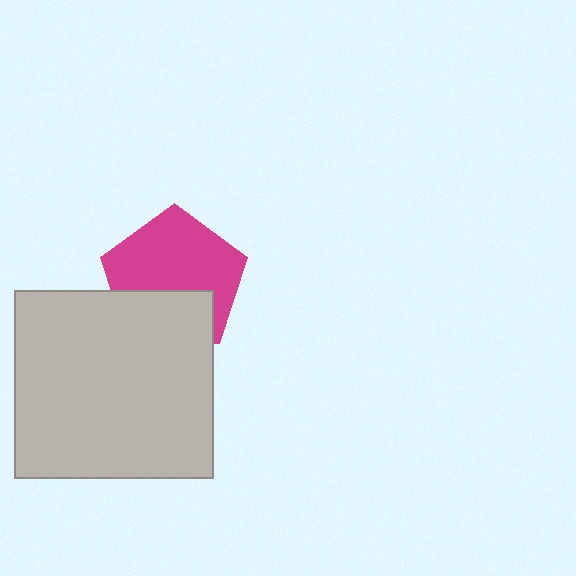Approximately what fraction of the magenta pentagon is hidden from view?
Roughly 35% of the magenta pentagon is hidden behind the light gray rectangle.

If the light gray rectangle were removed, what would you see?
You would see the complete magenta pentagon.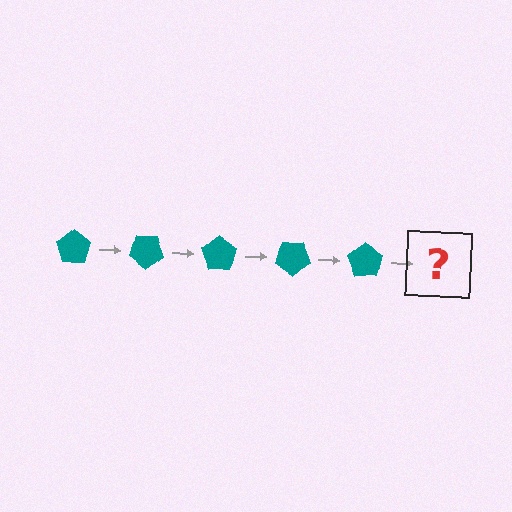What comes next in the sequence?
The next element should be a teal pentagon rotated 175 degrees.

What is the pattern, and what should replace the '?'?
The pattern is that the pentagon rotates 35 degrees each step. The '?' should be a teal pentagon rotated 175 degrees.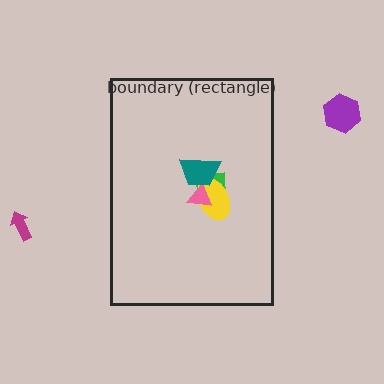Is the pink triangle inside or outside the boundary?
Inside.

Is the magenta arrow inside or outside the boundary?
Outside.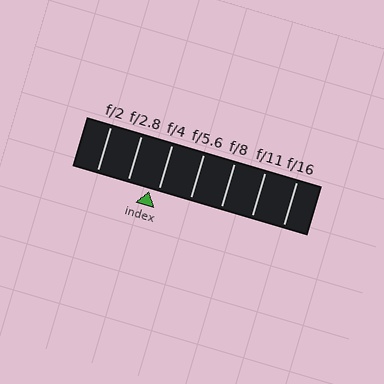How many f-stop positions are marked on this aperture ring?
There are 7 f-stop positions marked.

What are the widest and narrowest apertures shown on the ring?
The widest aperture shown is f/2 and the narrowest is f/16.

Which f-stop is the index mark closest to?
The index mark is closest to f/4.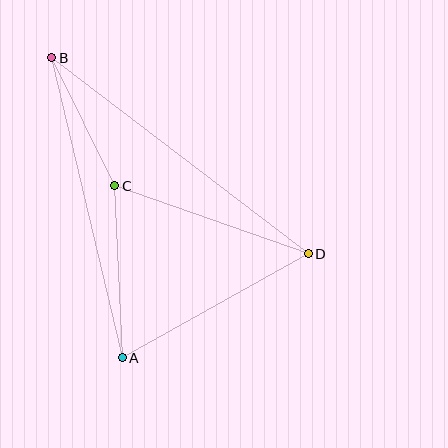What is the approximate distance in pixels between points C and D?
The distance between C and D is approximately 205 pixels.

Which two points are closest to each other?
Points B and C are closest to each other.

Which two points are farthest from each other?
Points B and D are farthest from each other.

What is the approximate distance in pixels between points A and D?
The distance between A and D is approximately 213 pixels.